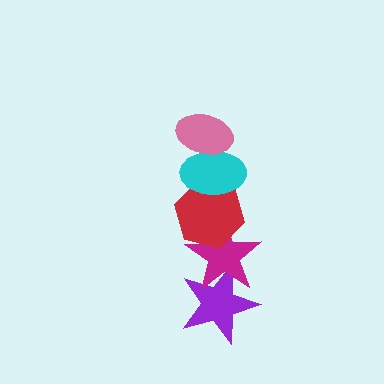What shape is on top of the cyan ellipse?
The pink ellipse is on top of the cyan ellipse.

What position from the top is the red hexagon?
The red hexagon is 3rd from the top.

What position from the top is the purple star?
The purple star is 5th from the top.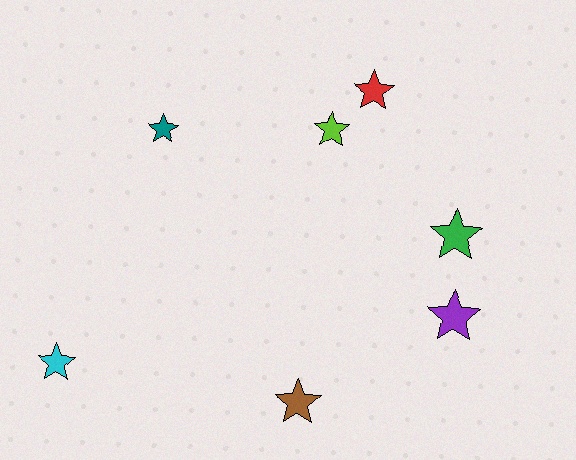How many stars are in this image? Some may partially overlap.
There are 7 stars.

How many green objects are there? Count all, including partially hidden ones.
There is 1 green object.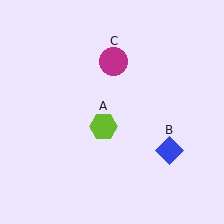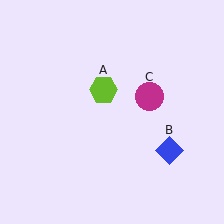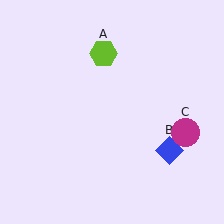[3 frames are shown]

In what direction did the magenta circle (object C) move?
The magenta circle (object C) moved down and to the right.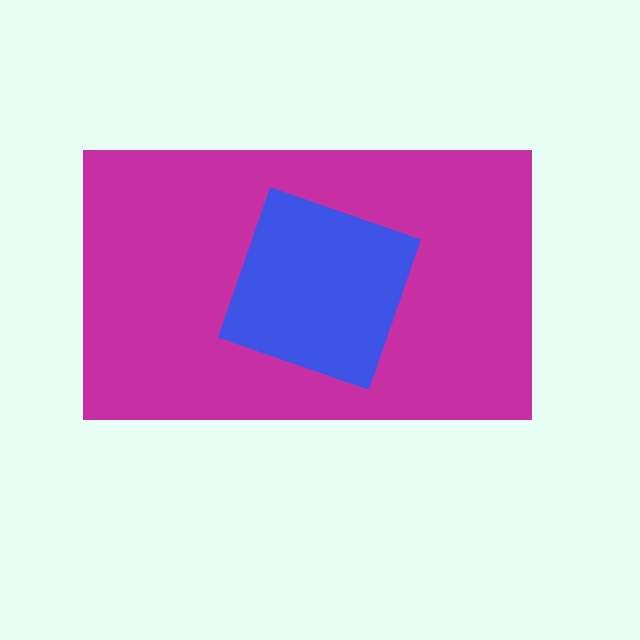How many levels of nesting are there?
2.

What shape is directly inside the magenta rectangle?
The blue diamond.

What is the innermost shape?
The blue diamond.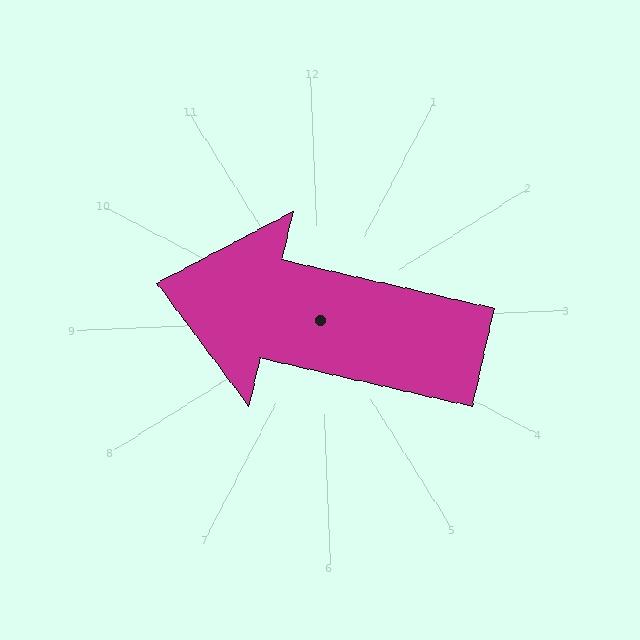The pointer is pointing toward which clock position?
Roughly 10 o'clock.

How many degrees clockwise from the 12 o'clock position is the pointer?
Approximately 285 degrees.